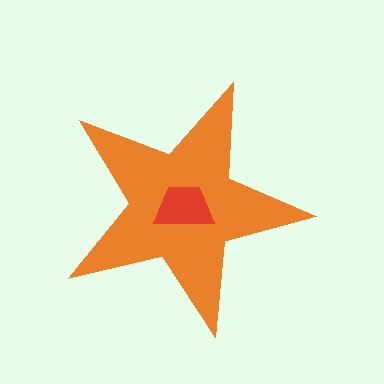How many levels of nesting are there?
2.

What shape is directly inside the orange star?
The red trapezoid.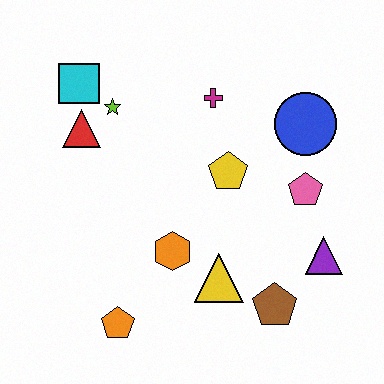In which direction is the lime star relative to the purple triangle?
The lime star is to the left of the purple triangle.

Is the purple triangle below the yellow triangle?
No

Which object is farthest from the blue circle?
The orange pentagon is farthest from the blue circle.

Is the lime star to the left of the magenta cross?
Yes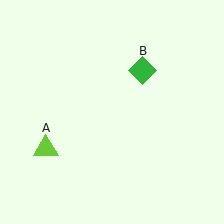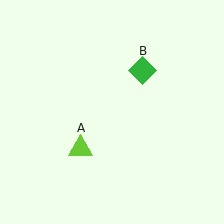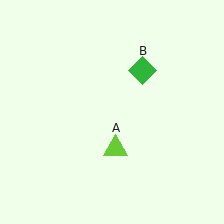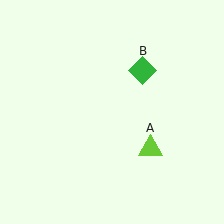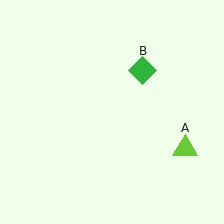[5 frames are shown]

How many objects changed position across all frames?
1 object changed position: lime triangle (object A).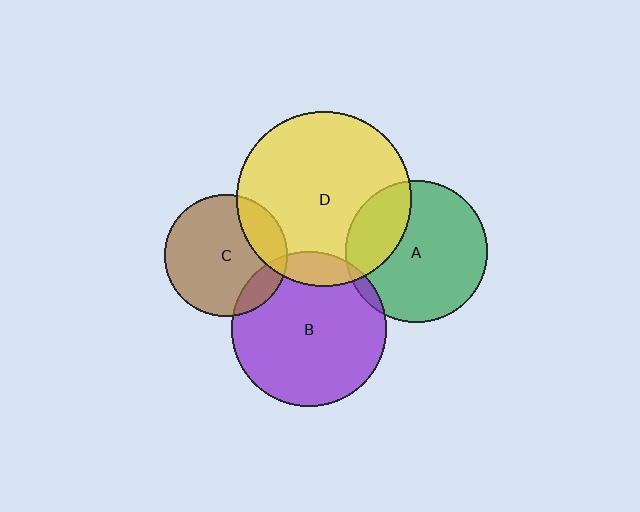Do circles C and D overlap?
Yes.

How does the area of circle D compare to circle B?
Approximately 1.3 times.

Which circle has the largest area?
Circle D (yellow).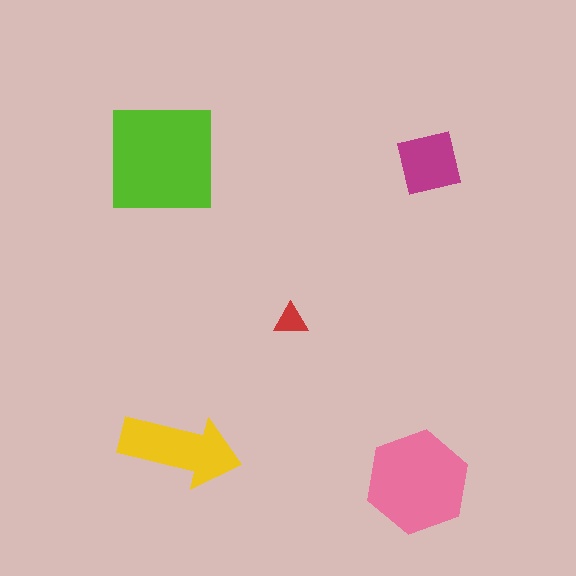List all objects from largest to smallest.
The lime square, the pink hexagon, the yellow arrow, the magenta square, the red triangle.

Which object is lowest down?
The pink hexagon is bottommost.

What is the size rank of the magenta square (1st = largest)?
4th.